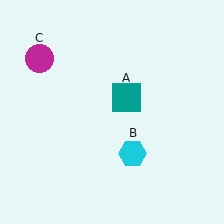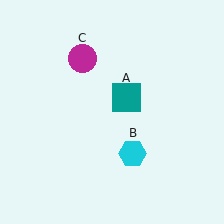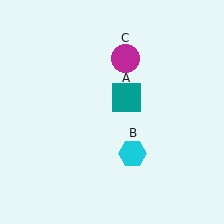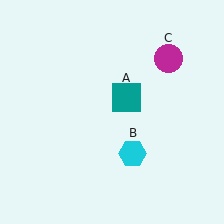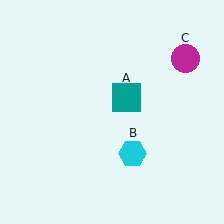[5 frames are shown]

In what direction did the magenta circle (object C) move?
The magenta circle (object C) moved right.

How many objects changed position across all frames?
1 object changed position: magenta circle (object C).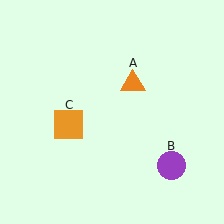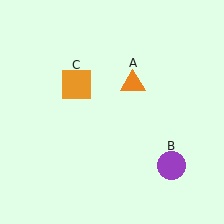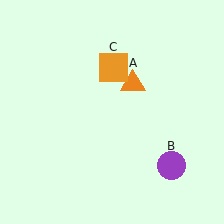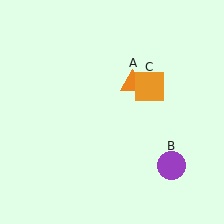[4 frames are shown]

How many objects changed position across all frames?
1 object changed position: orange square (object C).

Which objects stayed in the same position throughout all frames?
Orange triangle (object A) and purple circle (object B) remained stationary.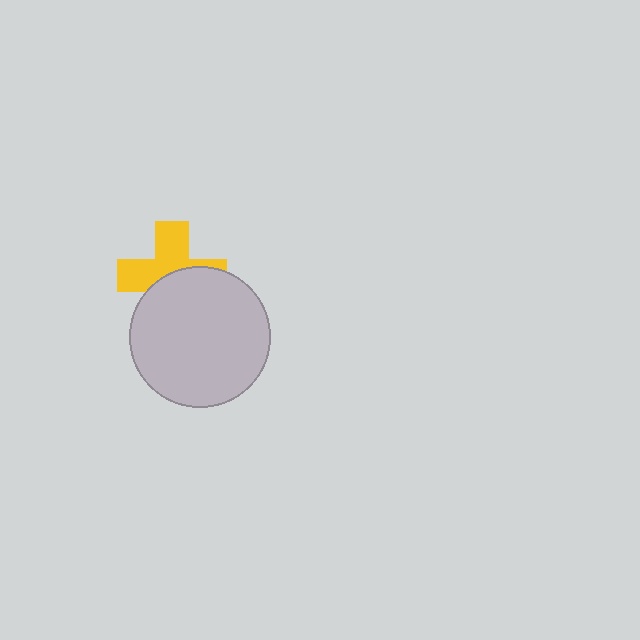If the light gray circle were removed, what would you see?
You would see the complete yellow cross.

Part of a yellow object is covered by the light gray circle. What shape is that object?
It is a cross.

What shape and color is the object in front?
The object in front is a light gray circle.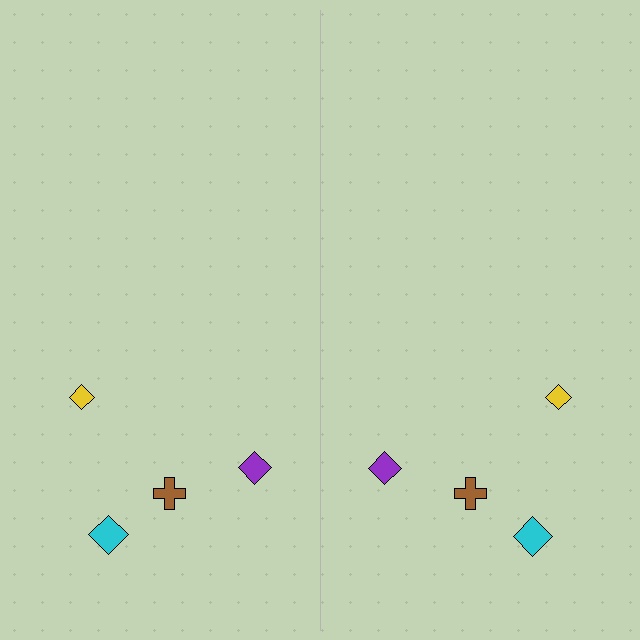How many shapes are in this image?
There are 8 shapes in this image.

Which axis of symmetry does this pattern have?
The pattern has a vertical axis of symmetry running through the center of the image.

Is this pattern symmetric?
Yes, this pattern has bilateral (reflection) symmetry.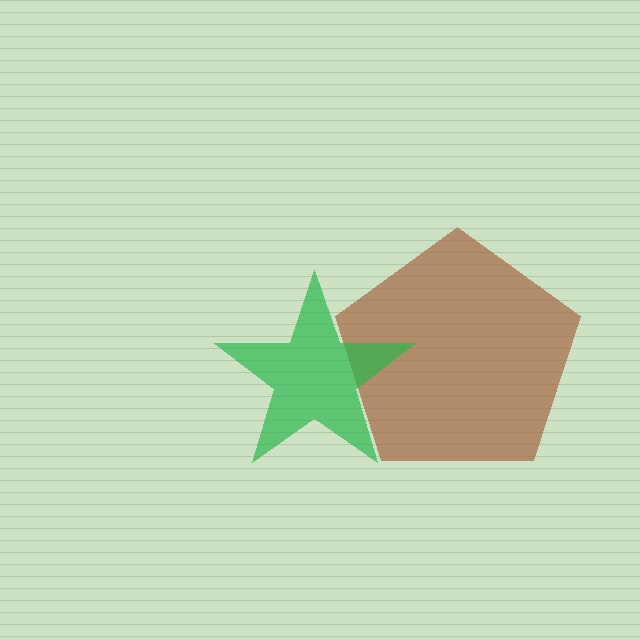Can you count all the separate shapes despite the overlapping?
Yes, there are 2 separate shapes.